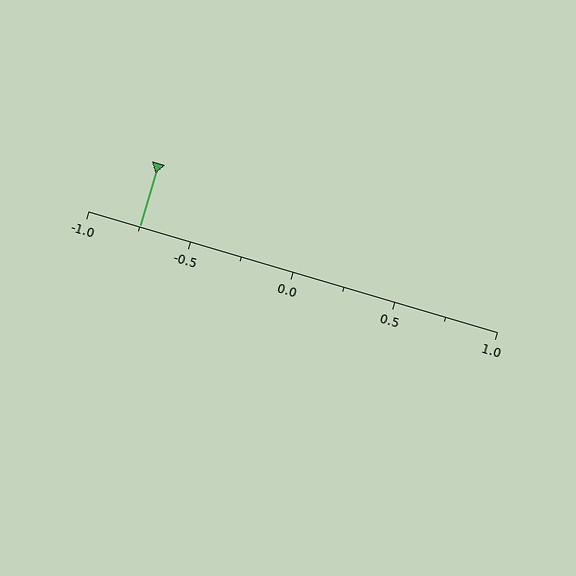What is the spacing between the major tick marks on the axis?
The major ticks are spaced 0.5 apart.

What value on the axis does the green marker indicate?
The marker indicates approximately -0.75.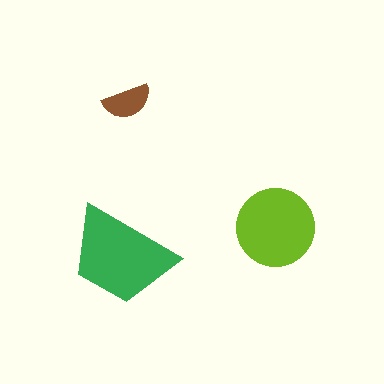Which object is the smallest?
The brown semicircle.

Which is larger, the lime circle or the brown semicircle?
The lime circle.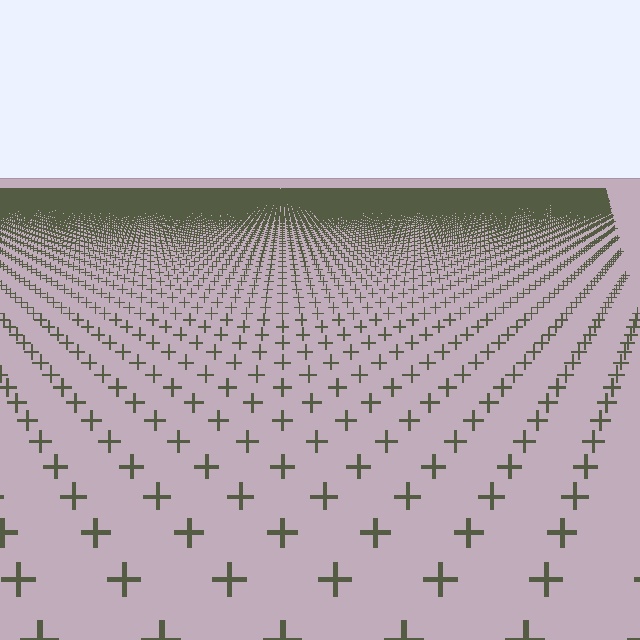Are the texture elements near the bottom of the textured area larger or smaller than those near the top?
Larger. Near the bottom, elements are closer to the viewer and appear at a bigger on-screen size.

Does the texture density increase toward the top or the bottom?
Density increases toward the top.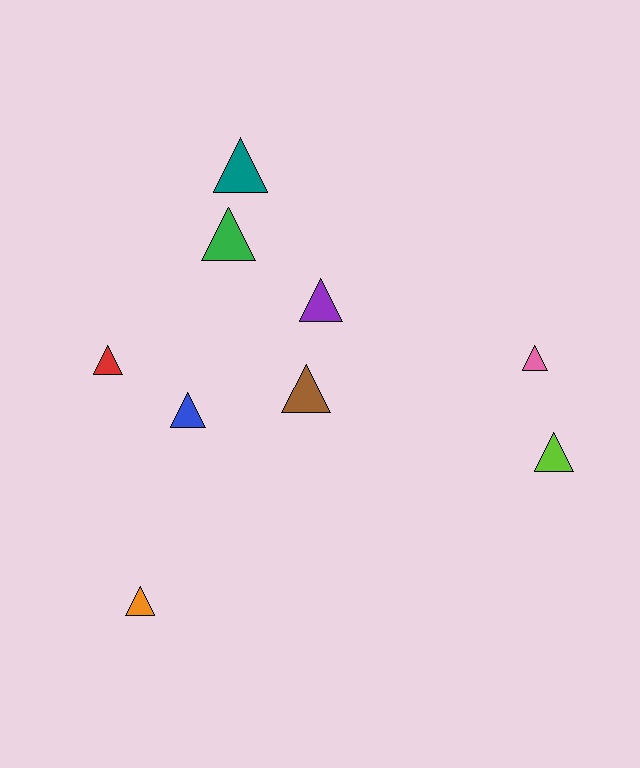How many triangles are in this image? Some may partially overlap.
There are 9 triangles.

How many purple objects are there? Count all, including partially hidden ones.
There is 1 purple object.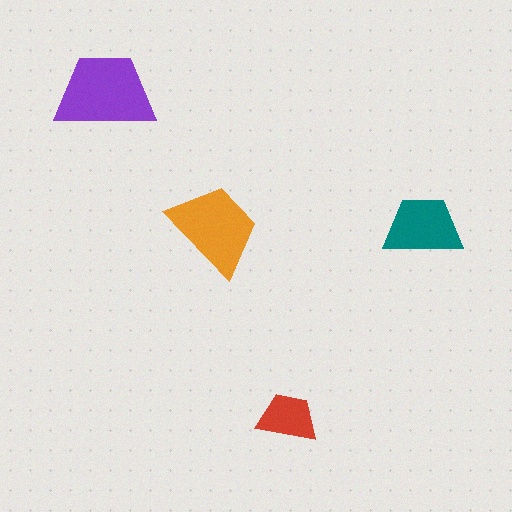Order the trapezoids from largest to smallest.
the purple one, the orange one, the teal one, the red one.